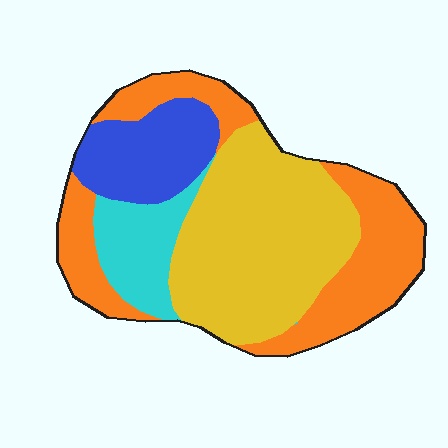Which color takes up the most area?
Yellow, at roughly 40%.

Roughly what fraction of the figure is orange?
Orange covers around 35% of the figure.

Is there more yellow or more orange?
Yellow.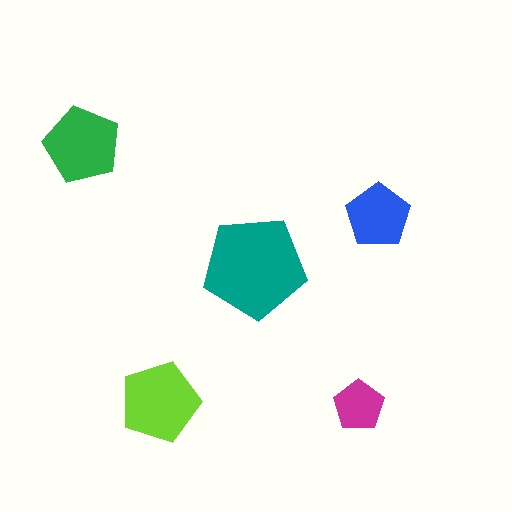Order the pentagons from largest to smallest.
the teal one, the lime one, the green one, the blue one, the magenta one.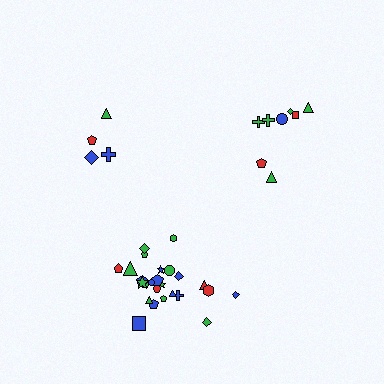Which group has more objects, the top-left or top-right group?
The top-right group.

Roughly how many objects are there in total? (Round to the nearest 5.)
Roughly 35 objects in total.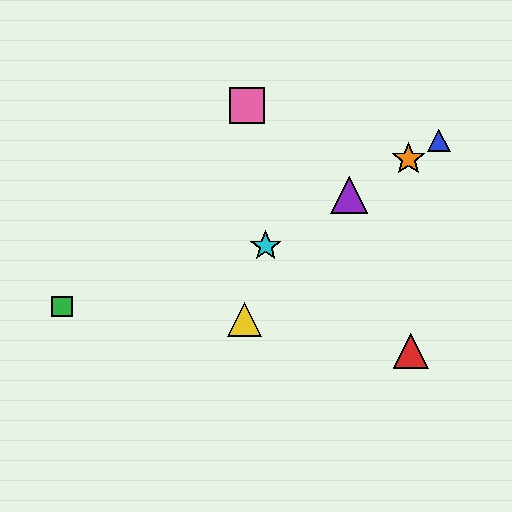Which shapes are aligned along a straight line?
The blue triangle, the purple triangle, the orange star, the cyan star are aligned along a straight line.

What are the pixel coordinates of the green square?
The green square is at (62, 306).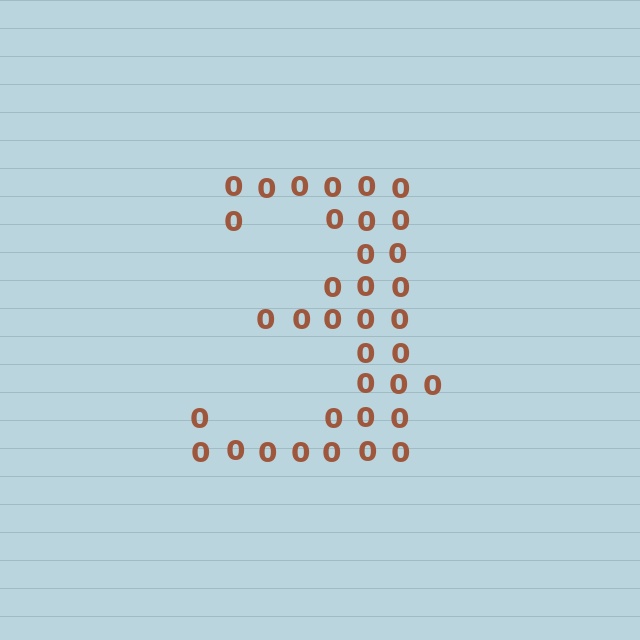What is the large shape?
The large shape is the digit 3.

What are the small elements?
The small elements are digit 0's.